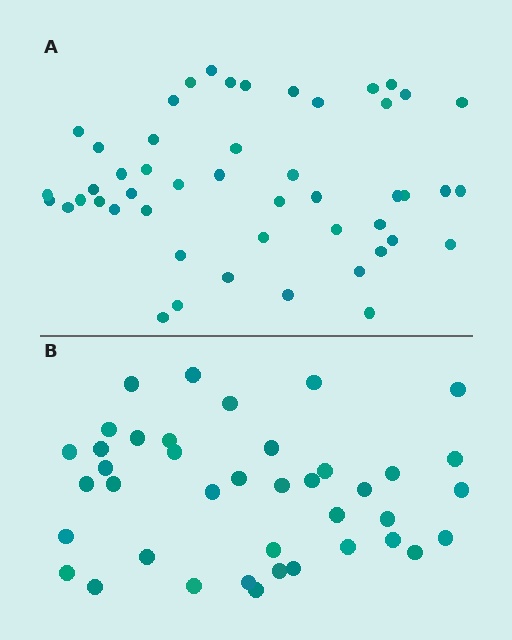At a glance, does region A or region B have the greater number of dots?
Region A (the top region) has more dots.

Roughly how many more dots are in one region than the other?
Region A has roughly 8 or so more dots than region B.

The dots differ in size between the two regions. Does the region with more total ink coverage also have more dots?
No. Region B has more total ink coverage because its dots are larger, but region A actually contains more individual dots. Total area can be misleading — the number of items is what matters here.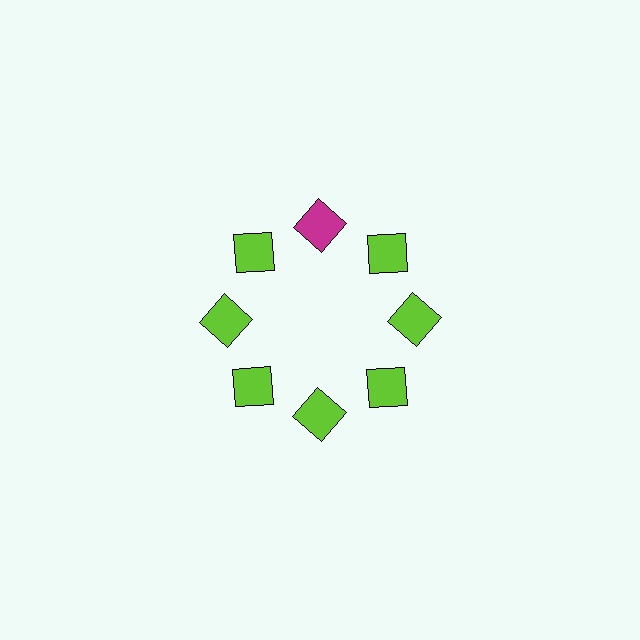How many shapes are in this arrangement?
There are 8 shapes arranged in a ring pattern.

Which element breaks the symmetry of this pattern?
The magenta square at roughly the 12 o'clock position breaks the symmetry. All other shapes are lime squares.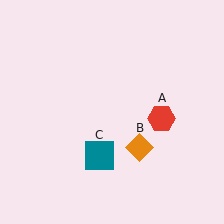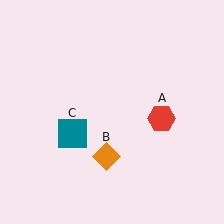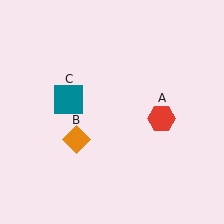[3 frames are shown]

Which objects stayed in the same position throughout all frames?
Red hexagon (object A) remained stationary.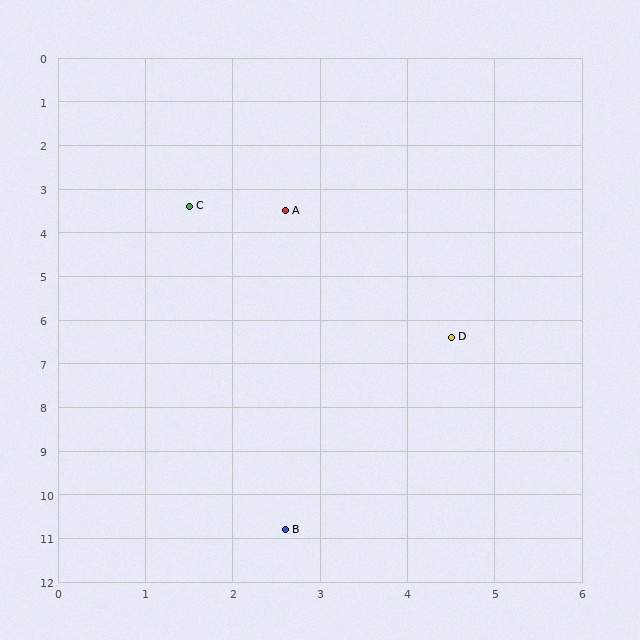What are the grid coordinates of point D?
Point D is at approximately (4.5, 6.4).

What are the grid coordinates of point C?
Point C is at approximately (1.5, 3.4).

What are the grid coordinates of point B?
Point B is at approximately (2.6, 10.8).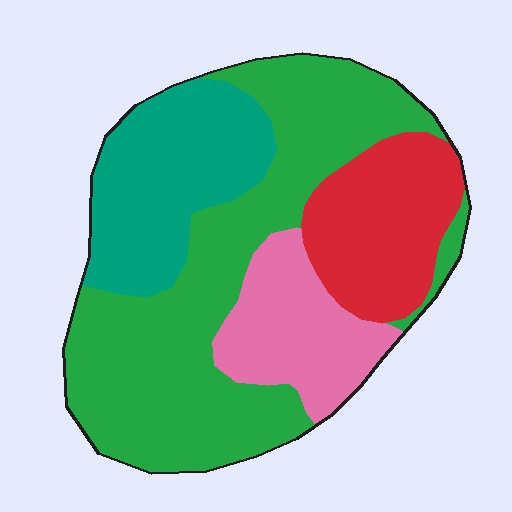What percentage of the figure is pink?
Pink covers about 15% of the figure.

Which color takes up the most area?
Green, at roughly 45%.